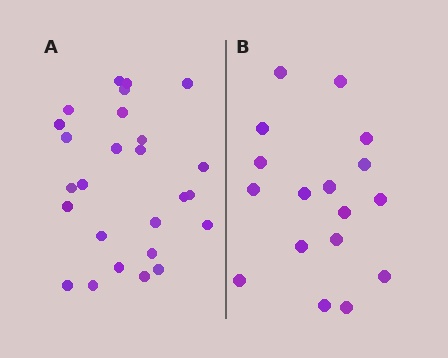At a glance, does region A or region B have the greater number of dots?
Region A (the left region) has more dots.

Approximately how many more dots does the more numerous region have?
Region A has roughly 8 or so more dots than region B.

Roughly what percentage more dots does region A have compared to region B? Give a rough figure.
About 55% more.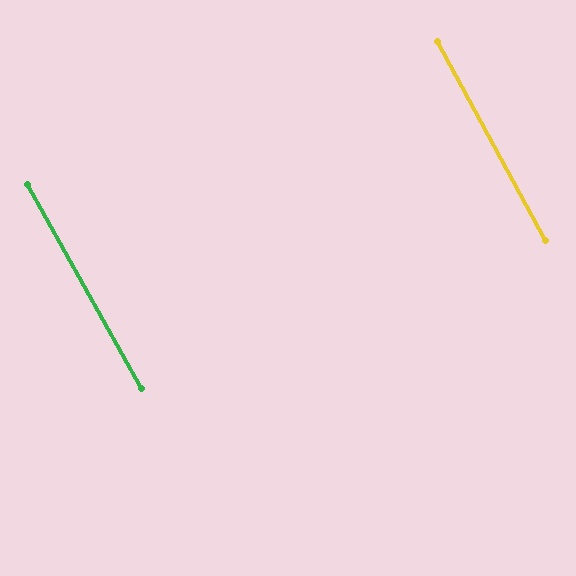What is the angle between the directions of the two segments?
Approximately 1 degree.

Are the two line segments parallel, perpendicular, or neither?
Parallel — their directions differ by only 0.7°.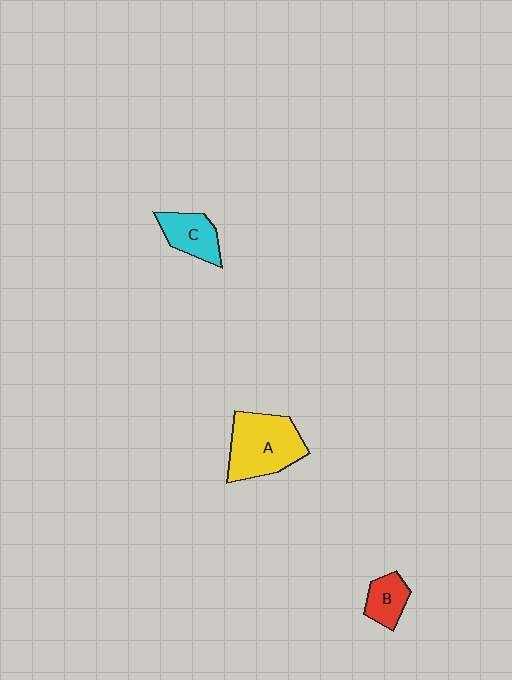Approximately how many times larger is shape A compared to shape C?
Approximately 1.8 times.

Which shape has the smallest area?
Shape B (red).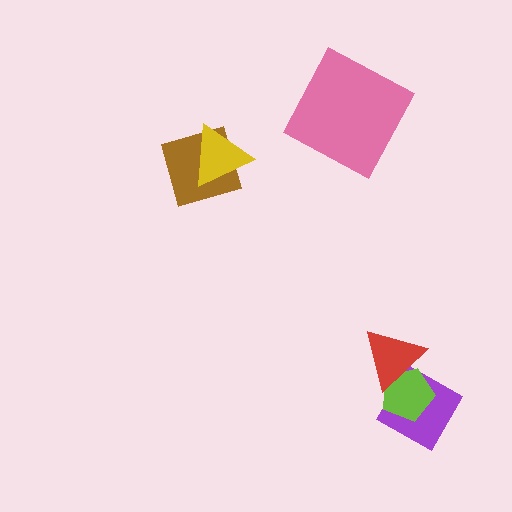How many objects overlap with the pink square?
0 objects overlap with the pink square.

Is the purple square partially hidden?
Yes, it is partially covered by another shape.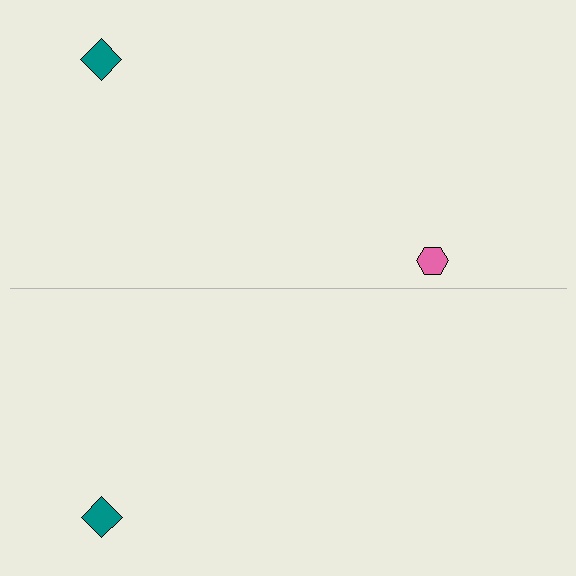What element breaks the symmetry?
A pink hexagon is missing from the bottom side.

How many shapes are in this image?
There are 3 shapes in this image.